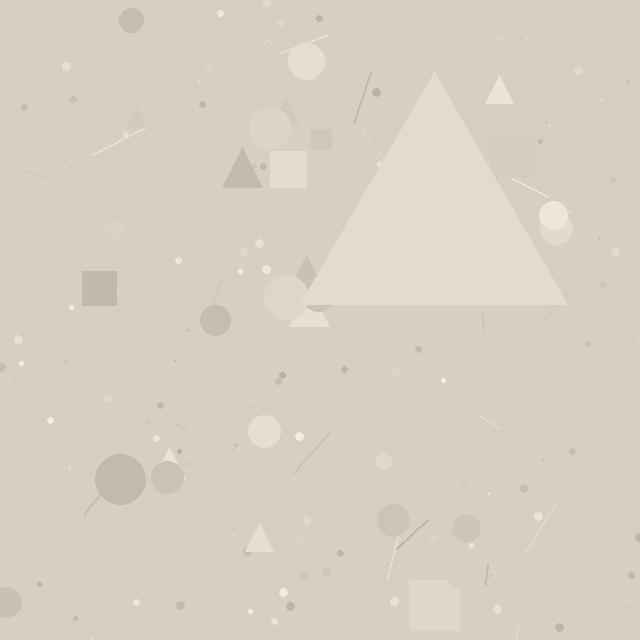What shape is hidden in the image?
A triangle is hidden in the image.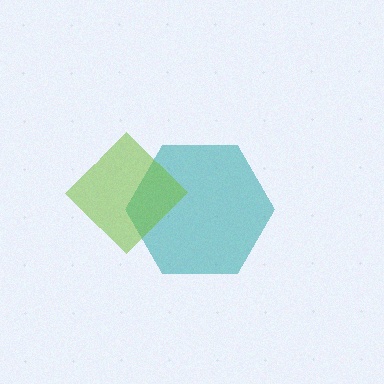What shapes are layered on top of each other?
The layered shapes are: a teal hexagon, a lime diamond.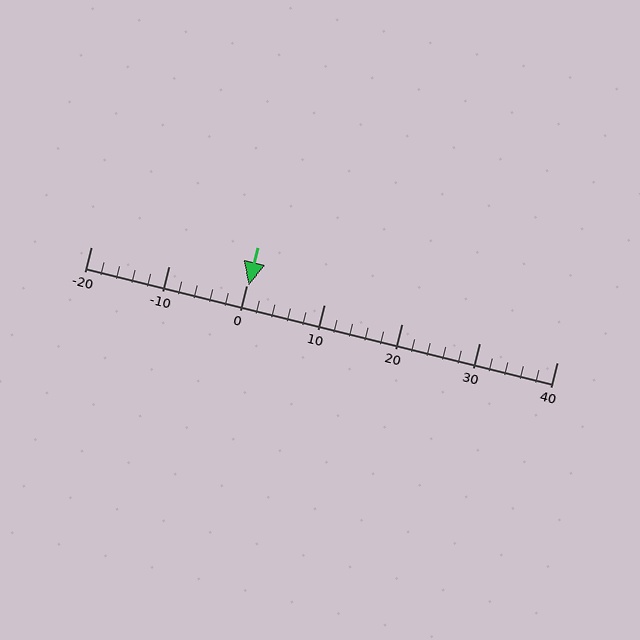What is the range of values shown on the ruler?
The ruler shows values from -20 to 40.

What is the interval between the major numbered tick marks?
The major tick marks are spaced 10 units apart.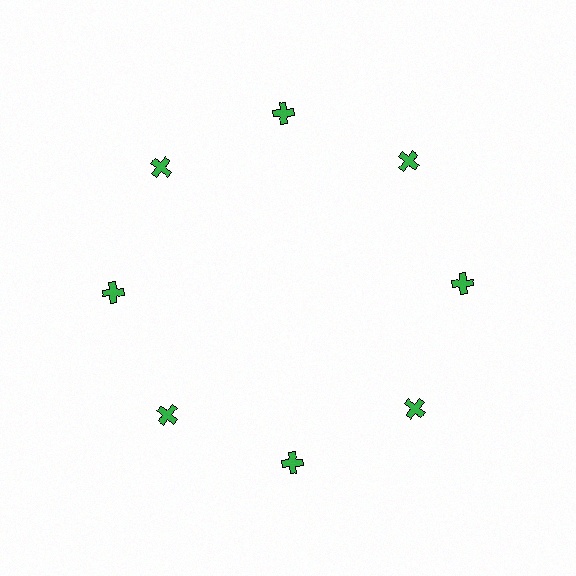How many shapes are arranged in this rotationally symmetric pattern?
There are 8 shapes, arranged in 8 groups of 1.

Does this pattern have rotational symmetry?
Yes, this pattern has 8-fold rotational symmetry. It looks the same after rotating 45 degrees around the center.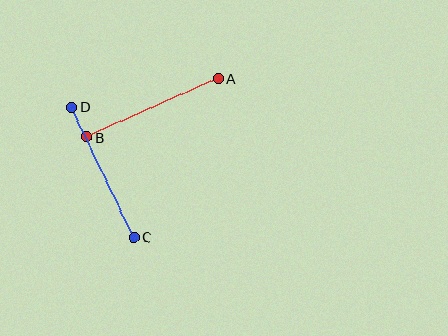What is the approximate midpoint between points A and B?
The midpoint is at approximately (153, 108) pixels.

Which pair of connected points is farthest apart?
Points A and B are farthest apart.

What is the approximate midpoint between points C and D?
The midpoint is at approximately (103, 172) pixels.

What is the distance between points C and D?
The distance is approximately 144 pixels.